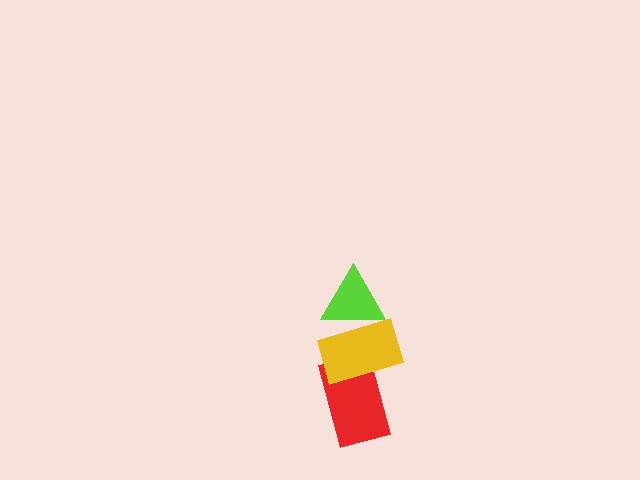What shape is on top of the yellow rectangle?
The lime triangle is on top of the yellow rectangle.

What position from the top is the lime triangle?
The lime triangle is 1st from the top.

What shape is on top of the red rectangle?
The yellow rectangle is on top of the red rectangle.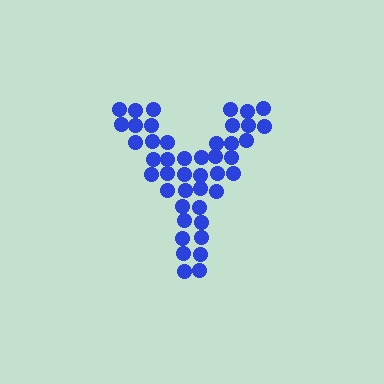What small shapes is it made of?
It is made of small circles.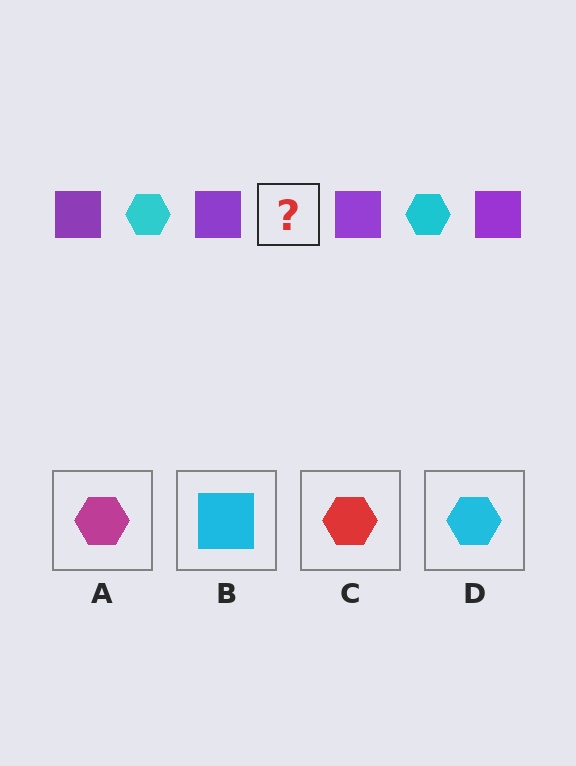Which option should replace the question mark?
Option D.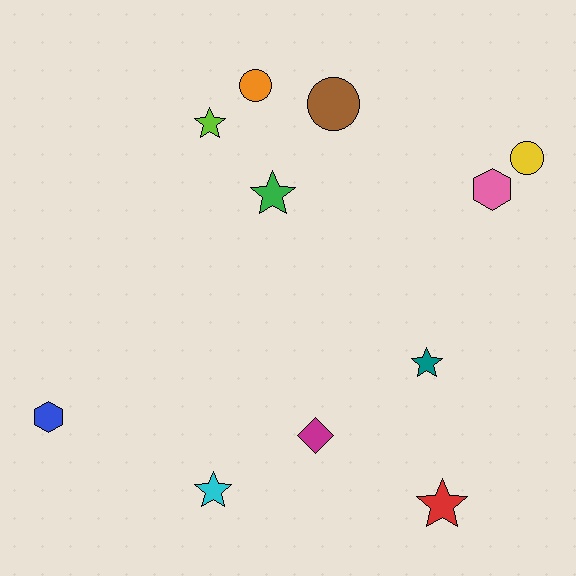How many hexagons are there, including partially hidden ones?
There are 2 hexagons.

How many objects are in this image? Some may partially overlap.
There are 11 objects.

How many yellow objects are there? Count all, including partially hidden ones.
There is 1 yellow object.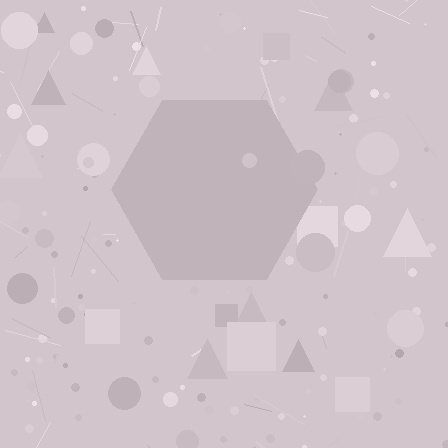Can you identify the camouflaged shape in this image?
The camouflaged shape is a hexagon.